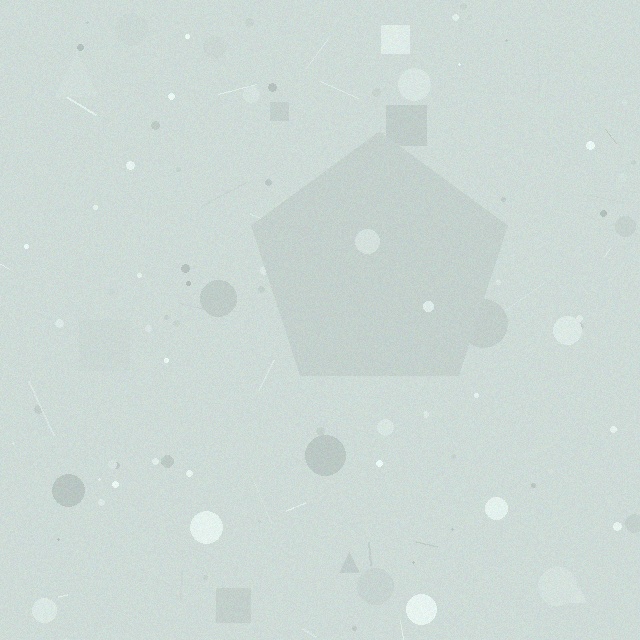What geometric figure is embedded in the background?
A pentagon is embedded in the background.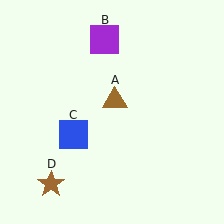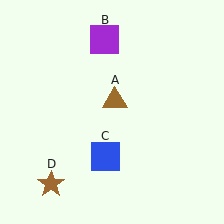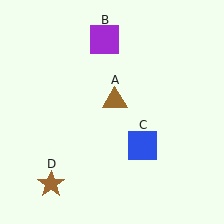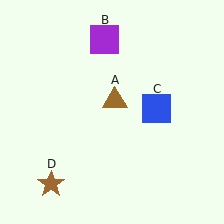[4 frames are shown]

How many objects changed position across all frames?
1 object changed position: blue square (object C).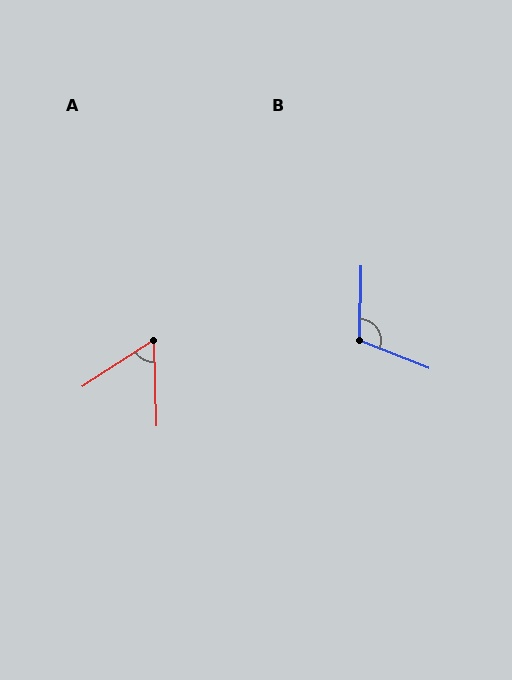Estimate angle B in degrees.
Approximately 111 degrees.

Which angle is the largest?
B, at approximately 111 degrees.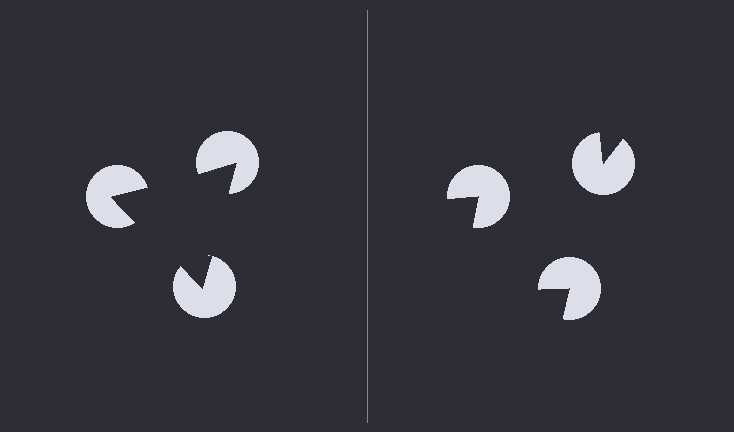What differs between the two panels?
The pac-man discs are positioned identically on both sides; only the wedge orientations differ. On the left they align to a triangle; on the right they are misaligned.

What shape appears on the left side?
An illusory triangle.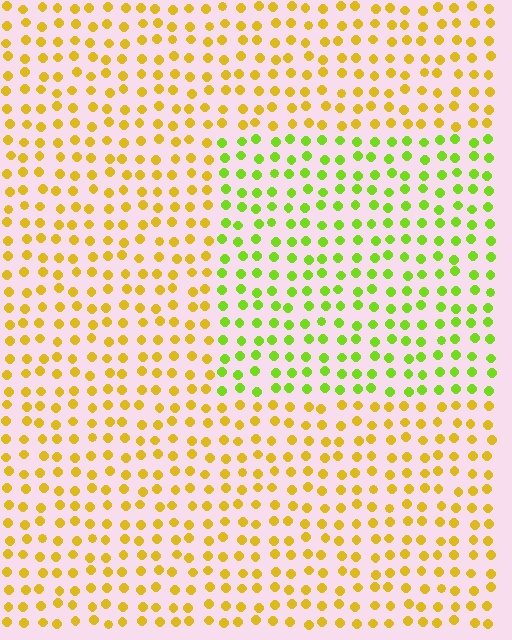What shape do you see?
I see a rectangle.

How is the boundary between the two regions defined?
The boundary is defined purely by a slight shift in hue (about 44 degrees). Spacing, size, and orientation are identical on both sides.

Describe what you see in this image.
The image is filled with small yellow elements in a uniform arrangement. A rectangle-shaped region is visible where the elements are tinted to a slightly different hue, forming a subtle color boundary.